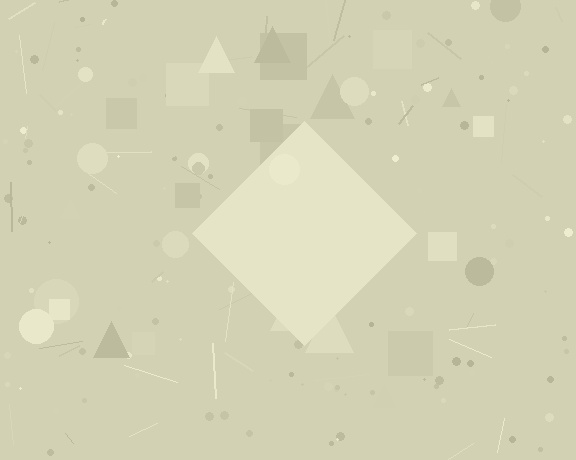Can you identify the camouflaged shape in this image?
The camouflaged shape is a diamond.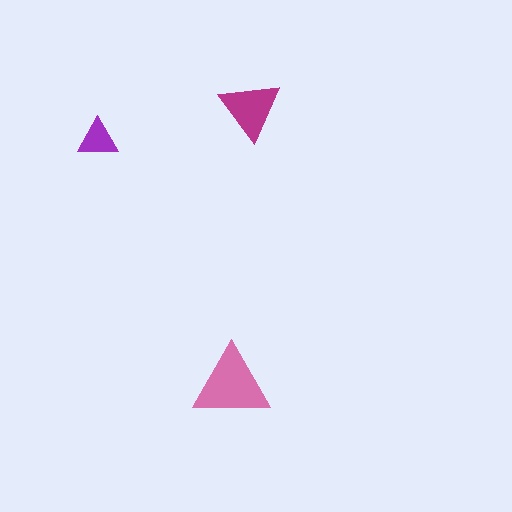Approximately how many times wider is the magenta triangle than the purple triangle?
About 1.5 times wider.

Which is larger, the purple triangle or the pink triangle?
The pink one.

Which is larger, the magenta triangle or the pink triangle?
The pink one.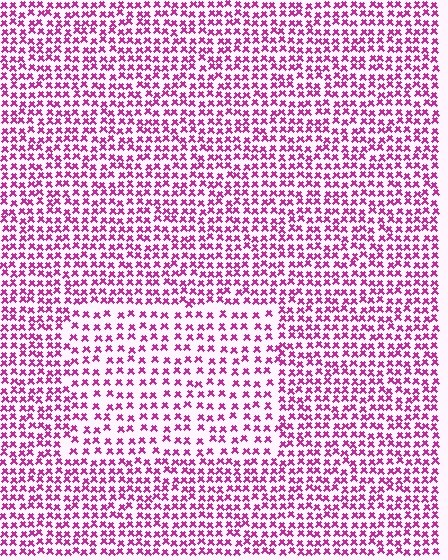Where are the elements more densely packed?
The elements are more densely packed outside the rectangle boundary.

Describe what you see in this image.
The image contains small magenta elements arranged at two different densities. A rectangle-shaped region is visible where the elements are less densely packed than the surrounding area.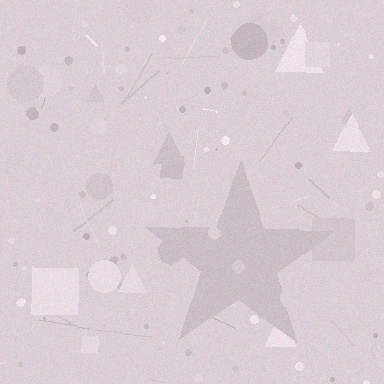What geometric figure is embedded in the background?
A star is embedded in the background.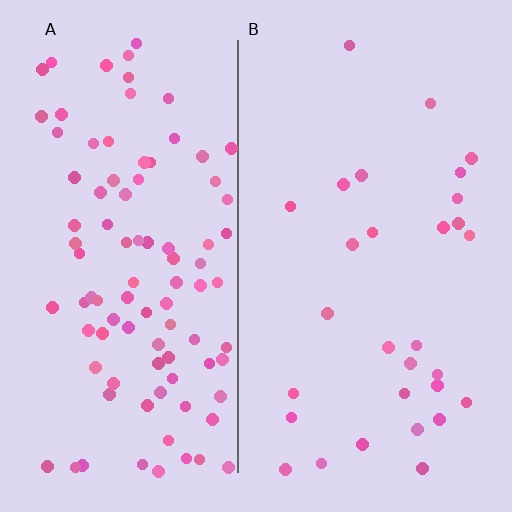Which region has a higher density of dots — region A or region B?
A (the left).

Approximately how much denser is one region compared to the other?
Approximately 3.2× — region A over region B.